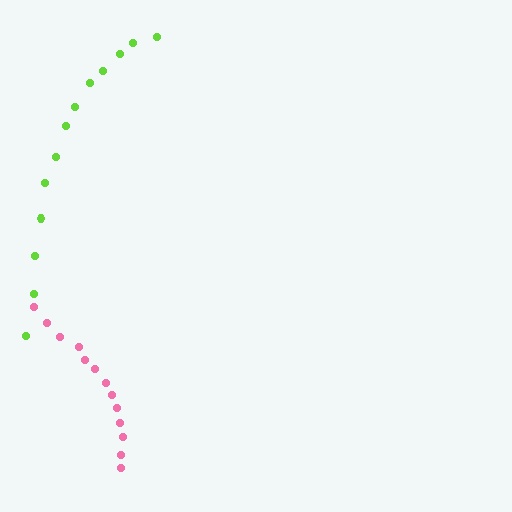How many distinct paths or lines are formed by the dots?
There are 2 distinct paths.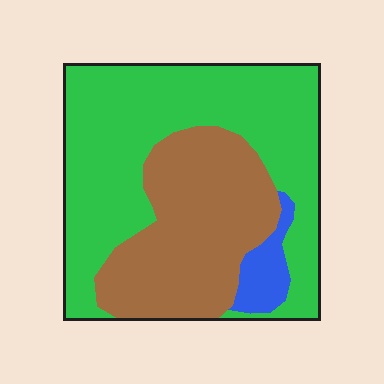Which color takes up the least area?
Blue, at roughly 5%.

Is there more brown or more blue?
Brown.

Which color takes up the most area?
Green, at roughly 60%.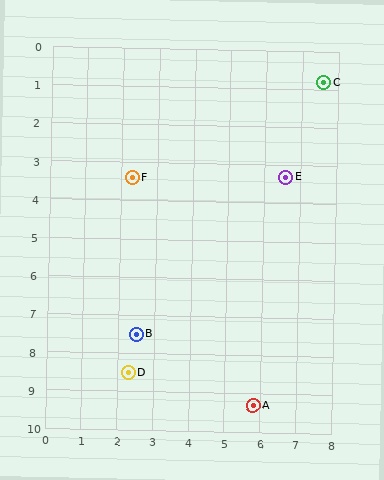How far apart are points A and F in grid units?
Points A and F are about 6.9 grid units apart.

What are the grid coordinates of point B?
Point B is at approximately (2.5, 7.5).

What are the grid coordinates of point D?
Point D is at approximately (2.3, 8.5).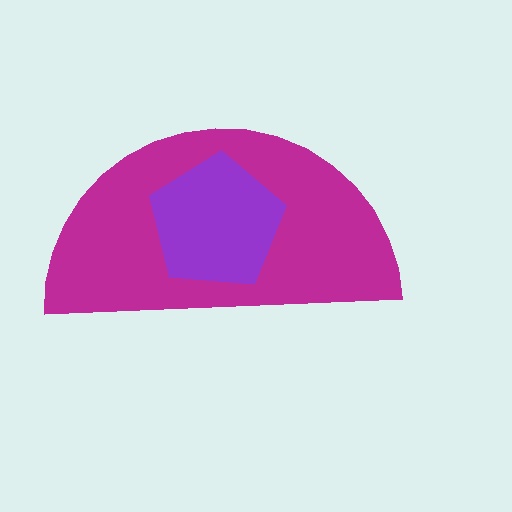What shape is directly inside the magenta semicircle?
The purple pentagon.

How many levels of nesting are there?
2.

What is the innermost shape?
The purple pentagon.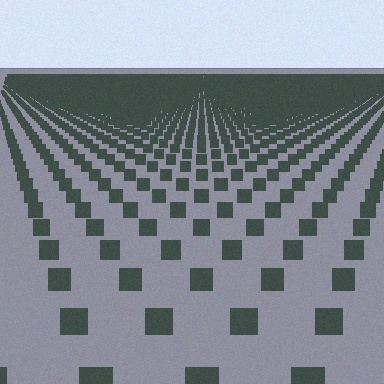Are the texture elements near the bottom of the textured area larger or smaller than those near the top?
Larger. Near the bottom, elements are closer to the viewer and appear at a bigger on-screen size.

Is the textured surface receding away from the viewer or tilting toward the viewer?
The surface is receding away from the viewer. Texture elements get smaller and denser toward the top.